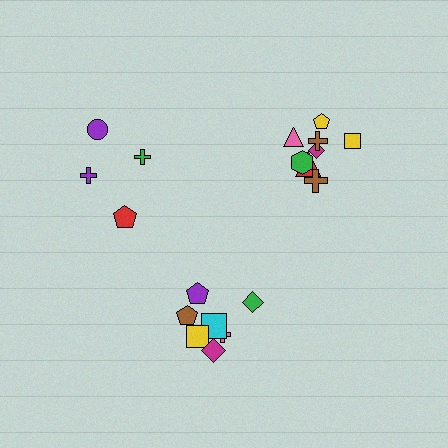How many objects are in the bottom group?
There are 7 objects.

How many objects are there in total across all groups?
There are 19 objects.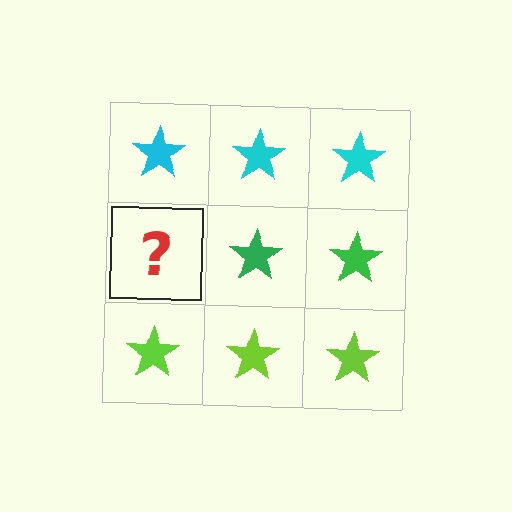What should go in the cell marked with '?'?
The missing cell should contain a green star.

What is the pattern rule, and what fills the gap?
The rule is that each row has a consistent color. The gap should be filled with a green star.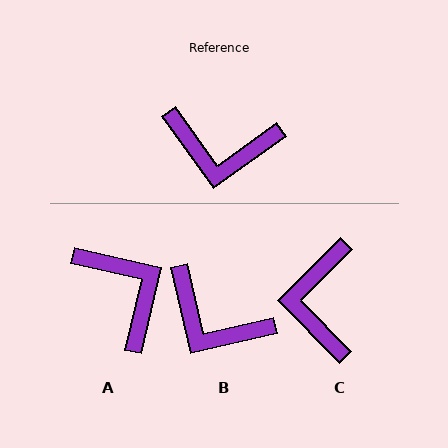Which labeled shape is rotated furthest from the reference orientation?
A, about 131 degrees away.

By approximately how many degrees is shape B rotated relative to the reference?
Approximately 23 degrees clockwise.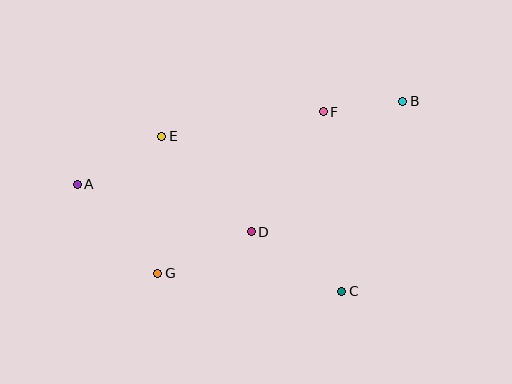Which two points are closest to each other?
Points B and F are closest to each other.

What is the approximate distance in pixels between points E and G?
The distance between E and G is approximately 137 pixels.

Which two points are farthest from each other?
Points A and B are farthest from each other.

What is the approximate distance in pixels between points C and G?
The distance between C and G is approximately 185 pixels.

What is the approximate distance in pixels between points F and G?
The distance between F and G is approximately 231 pixels.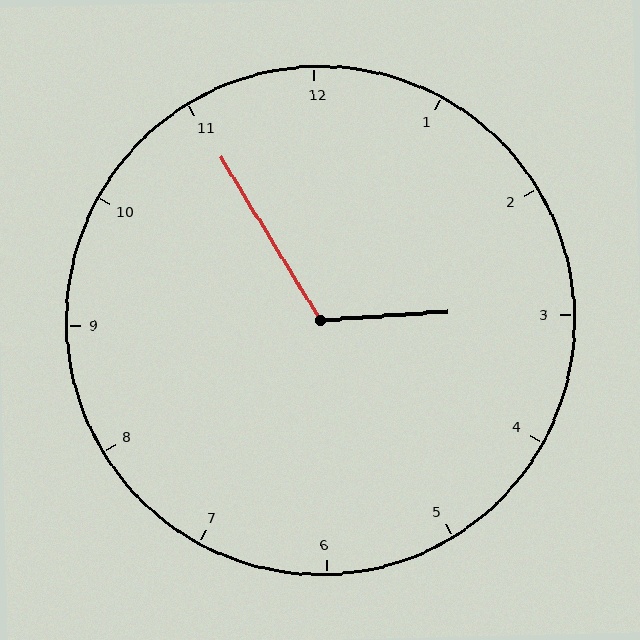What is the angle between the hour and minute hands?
Approximately 118 degrees.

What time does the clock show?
2:55.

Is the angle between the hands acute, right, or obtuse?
It is obtuse.